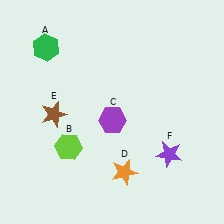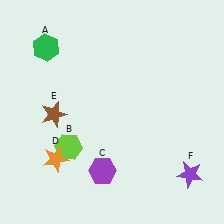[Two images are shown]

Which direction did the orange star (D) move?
The orange star (D) moved left.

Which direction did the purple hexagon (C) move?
The purple hexagon (C) moved down.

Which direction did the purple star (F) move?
The purple star (F) moved right.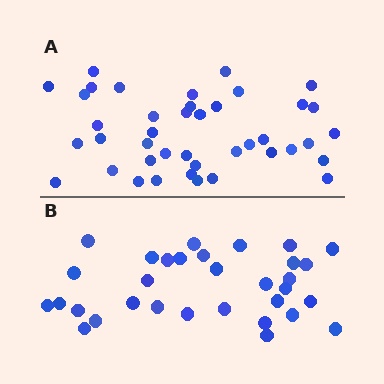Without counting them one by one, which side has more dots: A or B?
Region A (the top region) has more dots.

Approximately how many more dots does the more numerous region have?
Region A has roughly 8 or so more dots than region B.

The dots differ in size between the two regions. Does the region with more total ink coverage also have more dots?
No. Region B has more total ink coverage because its dots are larger, but region A actually contains more individual dots. Total area can be misleading — the number of items is what matters here.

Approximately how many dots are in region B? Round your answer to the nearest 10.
About 30 dots. (The exact count is 32, which rounds to 30.)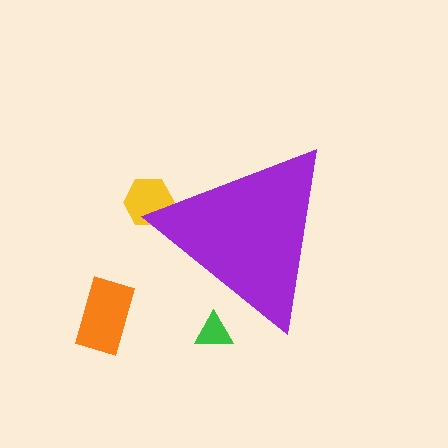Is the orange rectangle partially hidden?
No, the orange rectangle is fully visible.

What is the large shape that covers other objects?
A purple triangle.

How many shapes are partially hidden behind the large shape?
2 shapes are partially hidden.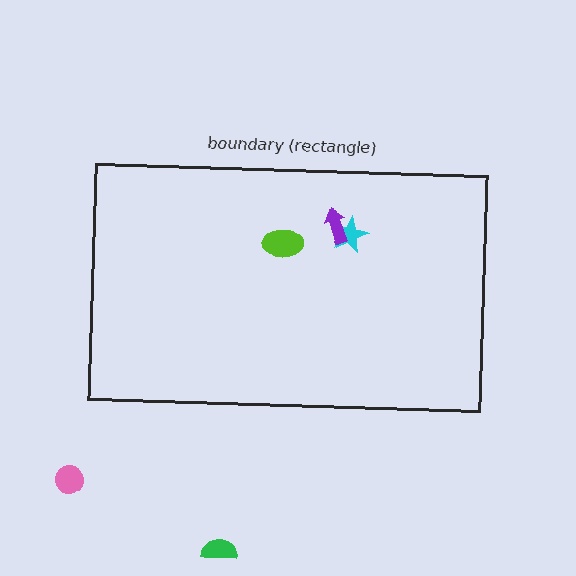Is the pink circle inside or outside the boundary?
Outside.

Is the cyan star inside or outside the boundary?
Inside.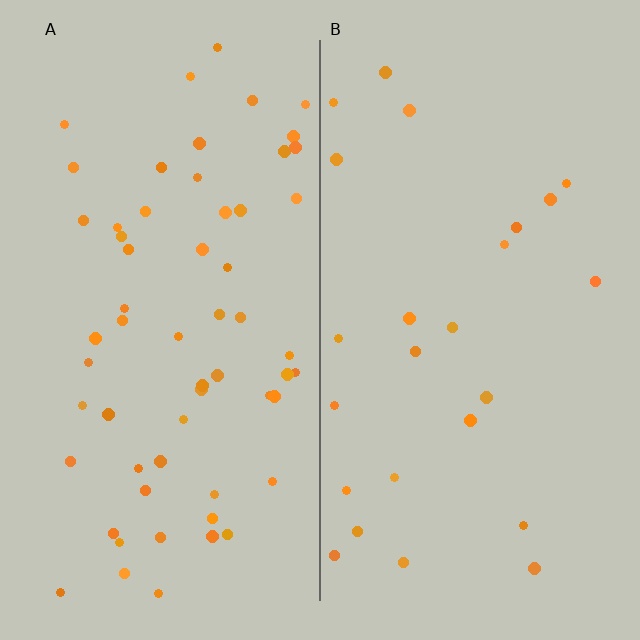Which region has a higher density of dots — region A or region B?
A (the left).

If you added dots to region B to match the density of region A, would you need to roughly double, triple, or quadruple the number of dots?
Approximately double.